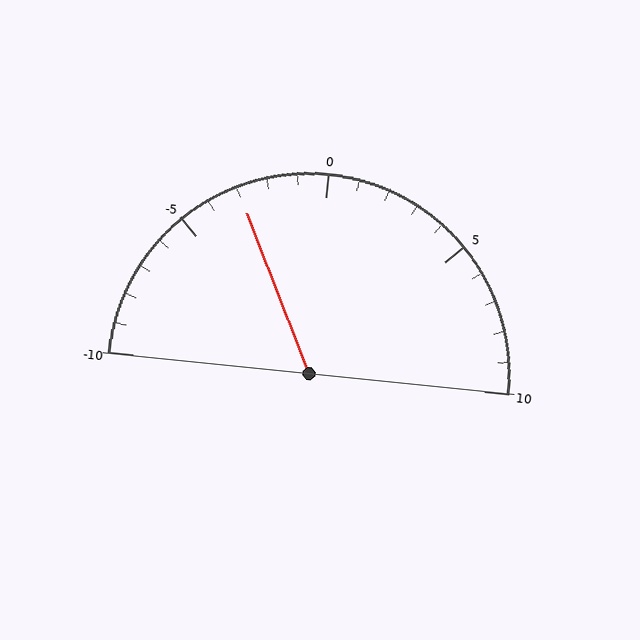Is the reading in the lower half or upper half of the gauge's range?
The reading is in the lower half of the range (-10 to 10).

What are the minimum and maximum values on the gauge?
The gauge ranges from -10 to 10.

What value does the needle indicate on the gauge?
The needle indicates approximately -3.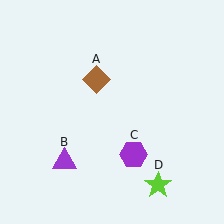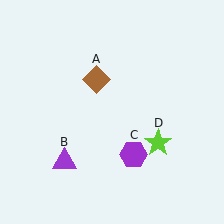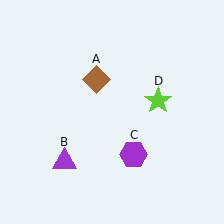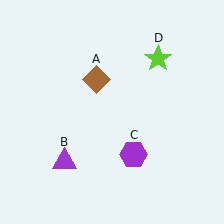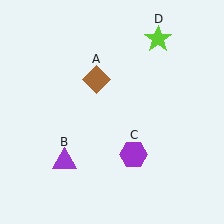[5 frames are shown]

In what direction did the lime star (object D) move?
The lime star (object D) moved up.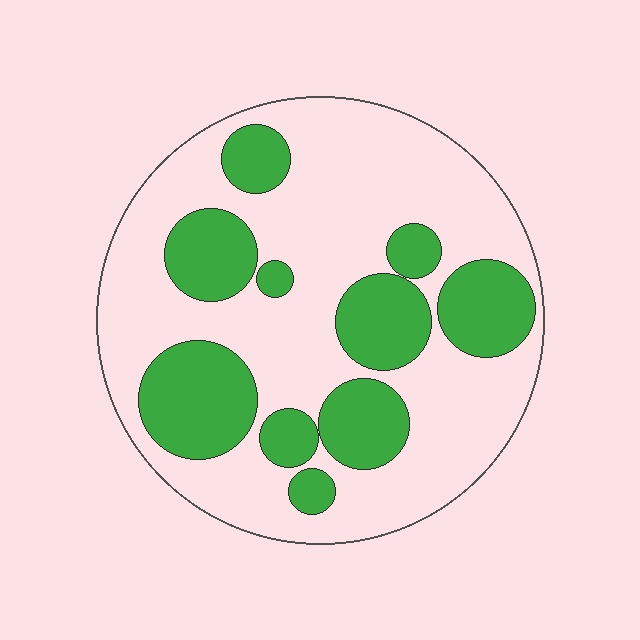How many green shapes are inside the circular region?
10.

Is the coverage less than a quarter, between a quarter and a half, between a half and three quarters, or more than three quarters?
Between a quarter and a half.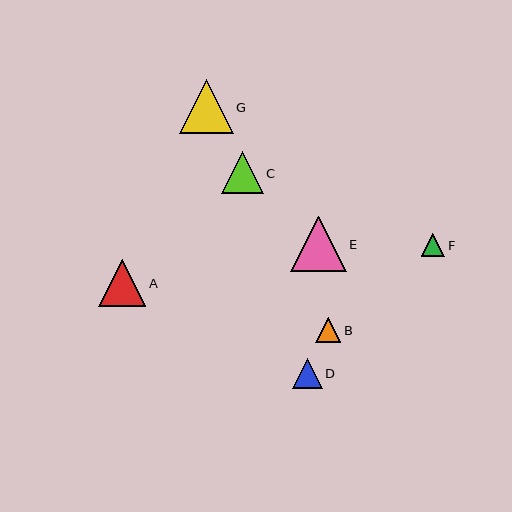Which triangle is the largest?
Triangle E is the largest with a size of approximately 56 pixels.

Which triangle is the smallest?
Triangle F is the smallest with a size of approximately 23 pixels.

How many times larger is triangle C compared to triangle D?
Triangle C is approximately 1.4 times the size of triangle D.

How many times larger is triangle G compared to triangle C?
Triangle G is approximately 1.3 times the size of triangle C.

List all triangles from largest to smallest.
From largest to smallest: E, G, A, C, D, B, F.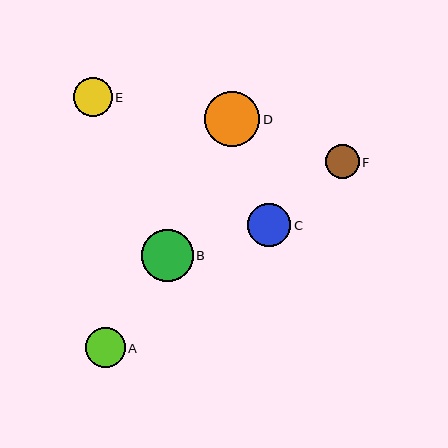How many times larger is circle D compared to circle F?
Circle D is approximately 1.6 times the size of circle F.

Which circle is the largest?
Circle D is the largest with a size of approximately 55 pixels.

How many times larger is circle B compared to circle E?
Circle B is approximately 1.3 times the size of circle E.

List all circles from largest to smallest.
From largest to smallest: D, B, C, A, E, F.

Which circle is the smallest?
Circle F is the smallest with a size of approximately 34 pixels.